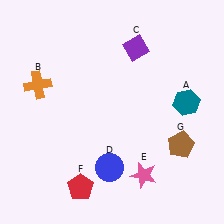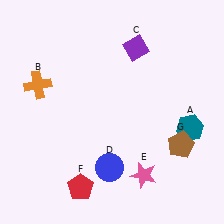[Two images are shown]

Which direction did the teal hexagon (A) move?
The teal hexagon (A) moved down.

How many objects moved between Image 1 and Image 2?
1 object moved between the two images.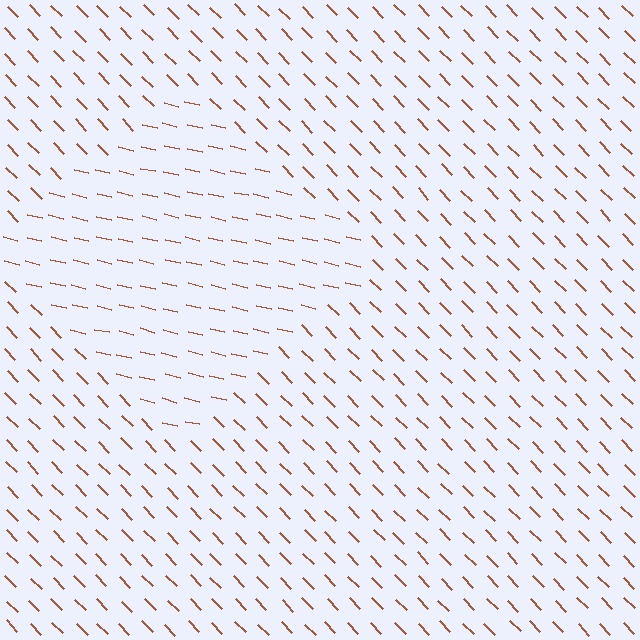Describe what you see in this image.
The image is filled with small brown line segments. A diamond region in the image has lines oriented differently from the surrounding lines, creating a visible texture boundary.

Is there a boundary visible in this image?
Yes, there is a texture boundary formed by a change in line orientation.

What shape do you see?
I see a diamond.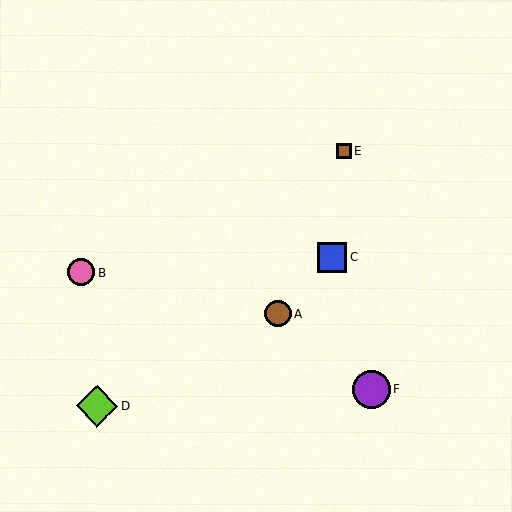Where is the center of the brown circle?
The center of the brown circle is at (278, 314).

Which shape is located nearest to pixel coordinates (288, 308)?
The brown circle (labeled A) at (278, 314) is nearest to that location.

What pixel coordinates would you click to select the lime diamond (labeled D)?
Click at (97, 406) to select the lime diamond D.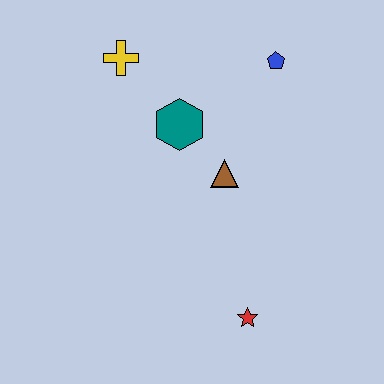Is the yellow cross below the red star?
No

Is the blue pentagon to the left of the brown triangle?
No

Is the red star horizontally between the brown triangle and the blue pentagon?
Yes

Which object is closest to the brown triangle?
The teal hexagon is closest to the brown triangle.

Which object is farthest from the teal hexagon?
The red star is farthest from the teal hexagon.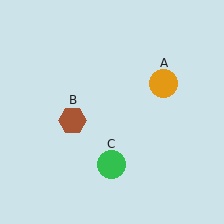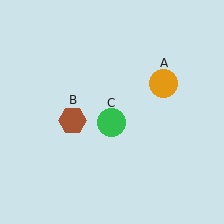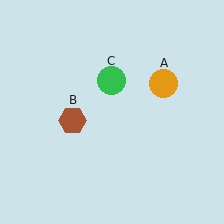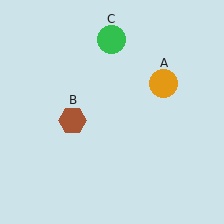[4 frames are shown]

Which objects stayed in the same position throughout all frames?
Orange circle (object A) and brown hexagon (object B) remained stationary.